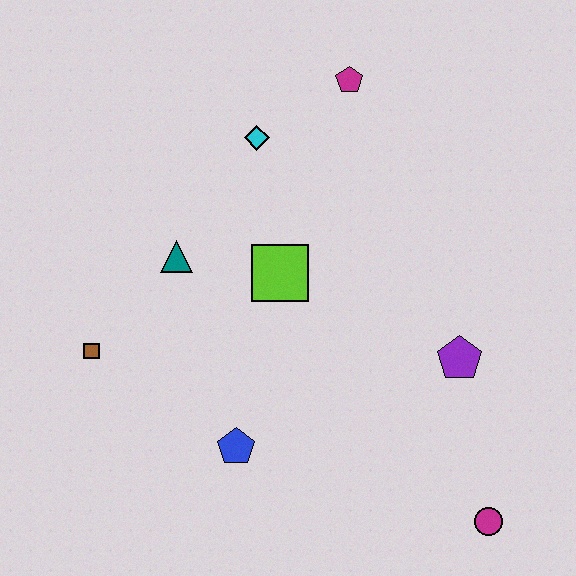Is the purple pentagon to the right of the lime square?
Yes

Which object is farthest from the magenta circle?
The magenta pentagon is farthest from the magenta circle.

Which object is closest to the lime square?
The teal triangle is closest to the lime square.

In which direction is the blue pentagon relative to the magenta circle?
The blue pentagon is to the left of the magenta circle.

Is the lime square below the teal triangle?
Yes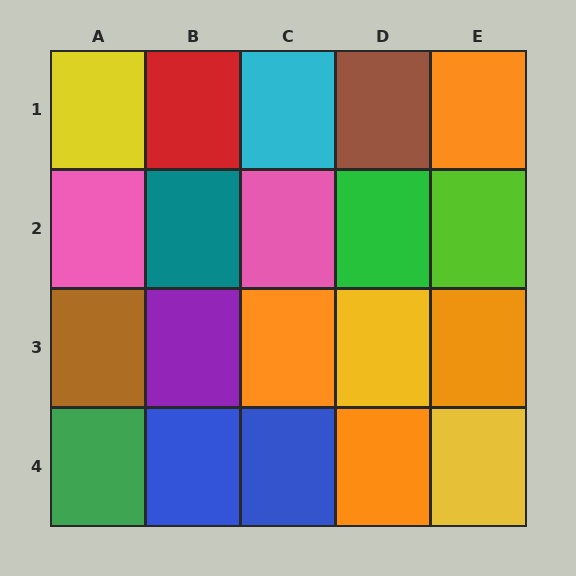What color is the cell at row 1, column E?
Orange.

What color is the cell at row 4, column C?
Blue.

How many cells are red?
1 cell is red.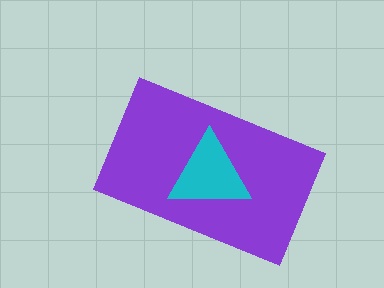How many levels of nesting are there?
2.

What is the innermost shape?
The cyan triangle.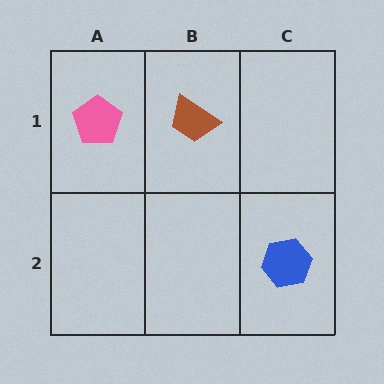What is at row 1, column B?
A brown trapezoid.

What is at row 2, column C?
A blue hexagon.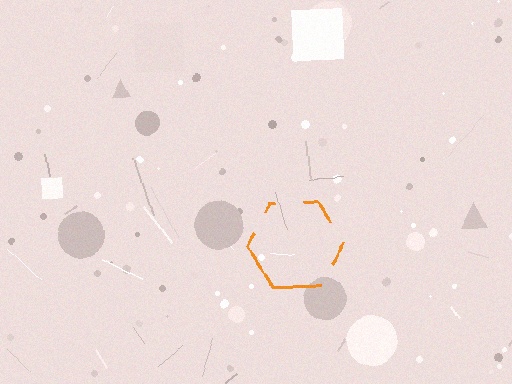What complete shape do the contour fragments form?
The contour fragments form a hexagon.